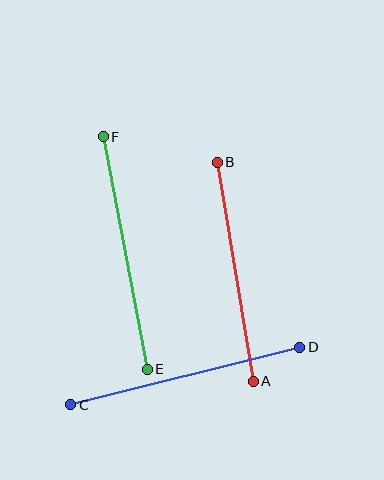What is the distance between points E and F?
The distance is approximately 236 pixels.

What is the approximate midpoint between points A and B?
The midpoint is at approximately (235, 272) pixels.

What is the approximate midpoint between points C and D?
The midpoint is at approximately (185, 376) pixels.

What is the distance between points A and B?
The distance is approximately 222 pixels.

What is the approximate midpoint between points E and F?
The midpoint is at approximately (125, 253) pixels.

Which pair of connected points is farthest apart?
Points E and F are farthest apart.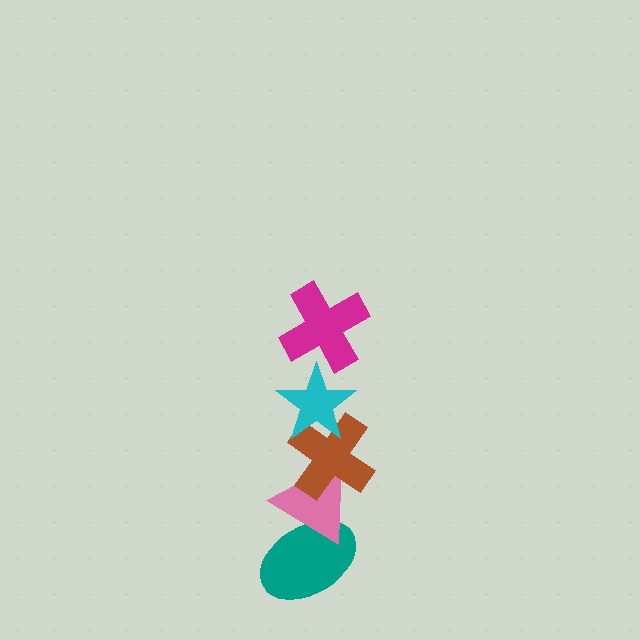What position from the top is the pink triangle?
The pink triangle is 4th from the top.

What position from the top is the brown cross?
The brown cross is 3rd from the top.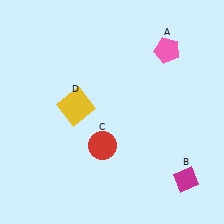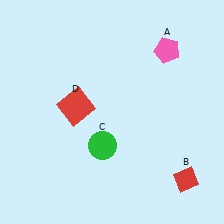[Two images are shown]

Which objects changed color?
B changed from magenta to red. C changed from red to green. D changed from yellow to red.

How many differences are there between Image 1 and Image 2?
There are 3 differences between the two images.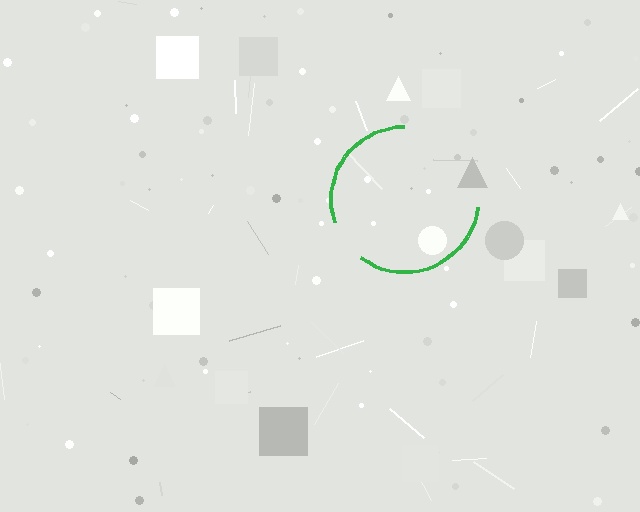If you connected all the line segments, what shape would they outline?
They would outline a circle.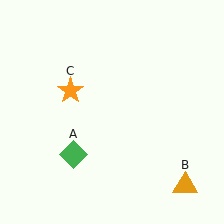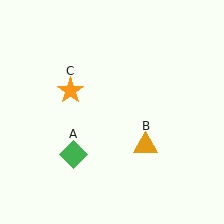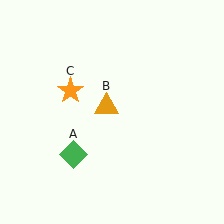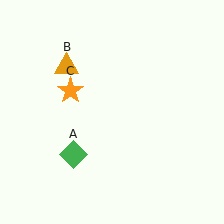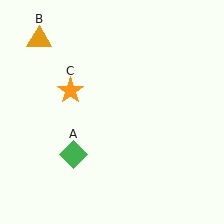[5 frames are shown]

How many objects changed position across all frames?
1 object changed position: orange triangle (object B).